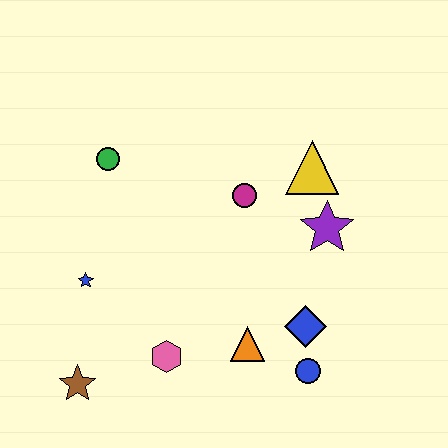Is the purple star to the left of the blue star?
No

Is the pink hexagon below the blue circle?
No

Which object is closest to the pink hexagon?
The orange triangle is closest to the pink hexagon.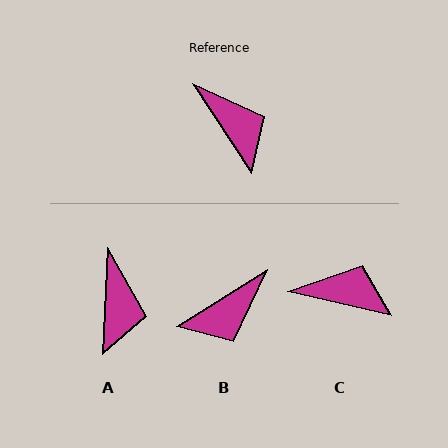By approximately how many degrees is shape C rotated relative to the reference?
Approximately 43 degrees counter-clockwise.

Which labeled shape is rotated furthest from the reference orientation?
B, about 91 degrees away.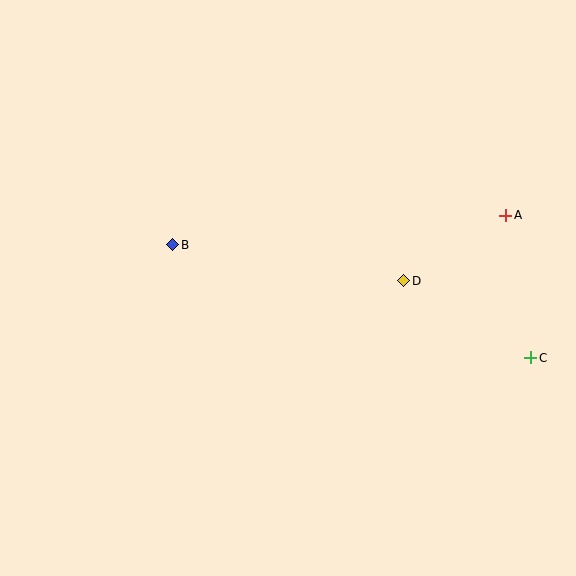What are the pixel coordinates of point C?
Point C is at (531, 358).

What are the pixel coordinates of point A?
Point A is at (506, 215).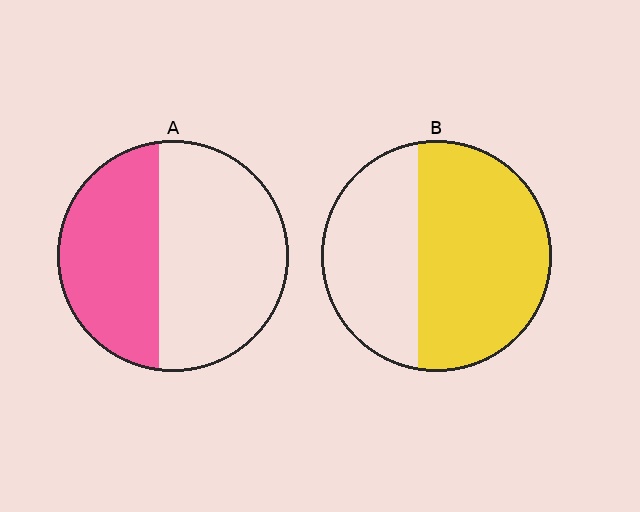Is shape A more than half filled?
No.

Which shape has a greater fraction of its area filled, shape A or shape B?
Shape B.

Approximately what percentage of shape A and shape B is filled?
A is approximately 40% and B is approximately 60%.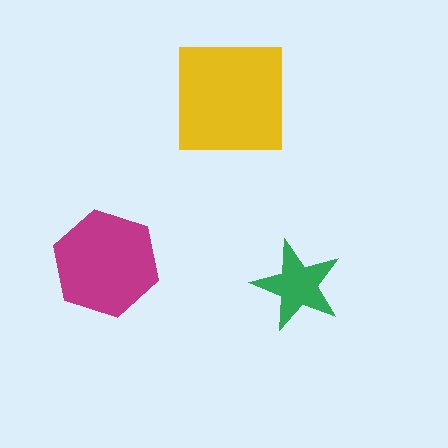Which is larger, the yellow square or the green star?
The yellow square.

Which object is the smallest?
The green star.